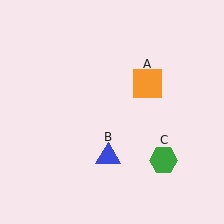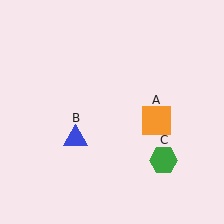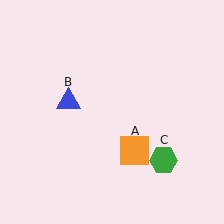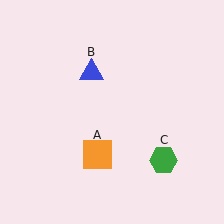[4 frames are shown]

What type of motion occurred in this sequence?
The orange square (object A), blue triangle (object B) rotated clockwise around the center of the scene.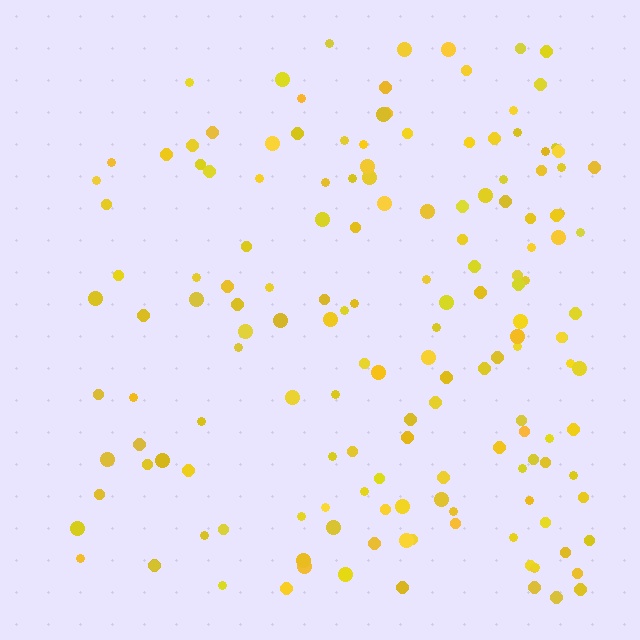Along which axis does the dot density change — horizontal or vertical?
Horizontal.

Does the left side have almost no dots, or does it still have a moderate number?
Still a moderate number, just noticeably fewer than the right.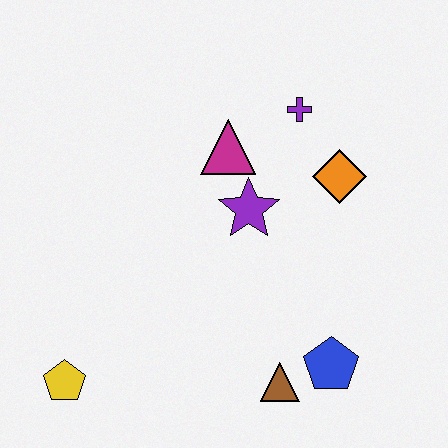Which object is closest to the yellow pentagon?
The brown triangle is closest to the yellow pentagon.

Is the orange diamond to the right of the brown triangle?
Yes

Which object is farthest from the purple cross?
The yellow pentagon is farthest from the purple cross.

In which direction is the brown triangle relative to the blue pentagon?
The brown triangle is to the left of the blue pentagon.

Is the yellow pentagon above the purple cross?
No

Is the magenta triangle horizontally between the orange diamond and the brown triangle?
No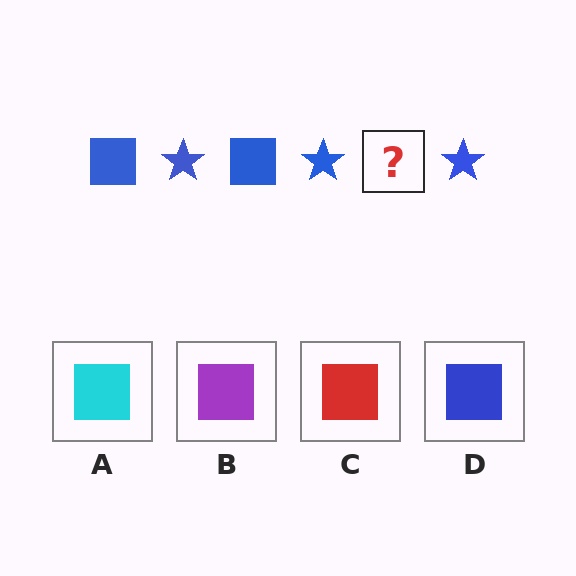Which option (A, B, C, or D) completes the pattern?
D.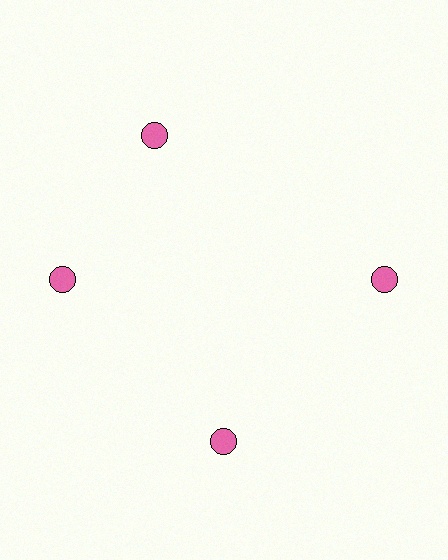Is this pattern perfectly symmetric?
No. The 4 pink circles are arranged in a ring, but one element near the 12 o'clock position is rotated out of alignment along the ring, breaking the 4-fold rotational symmetry.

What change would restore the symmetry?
The symmetry would be restored by rotating it back into even spacing with its neighbors so that all 4 circles sit at equal angles and equal distance from the center.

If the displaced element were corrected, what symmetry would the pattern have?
It would have 4-fold rotational symmetry — the pattern would map onto itself every 90 degrees.